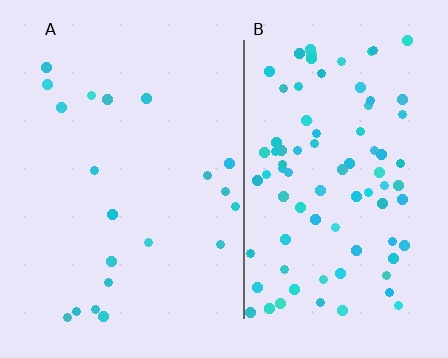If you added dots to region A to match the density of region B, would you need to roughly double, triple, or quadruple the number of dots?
Approximately quadruple.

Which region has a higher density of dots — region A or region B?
B (the right).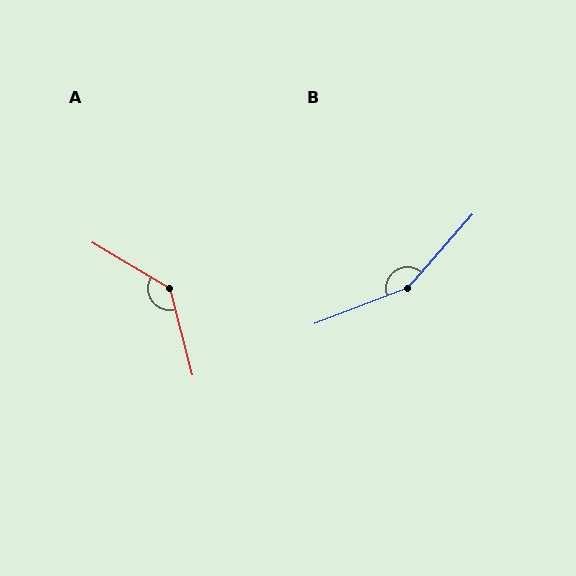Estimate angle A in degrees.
Approximately 135 degrees.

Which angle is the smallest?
A, at approximately 135 degrees.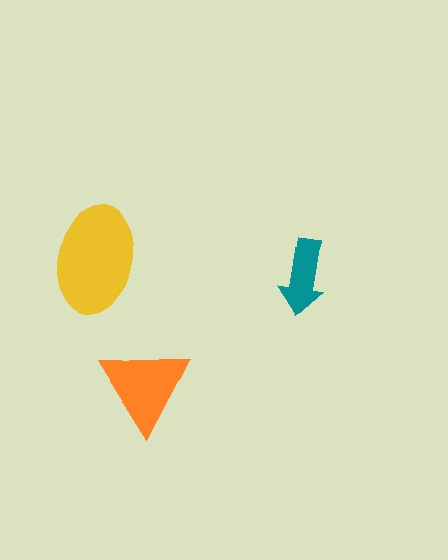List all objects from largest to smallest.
The yellow ellipse, the orange triangle, the teal arrow.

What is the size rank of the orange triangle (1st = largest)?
2nd.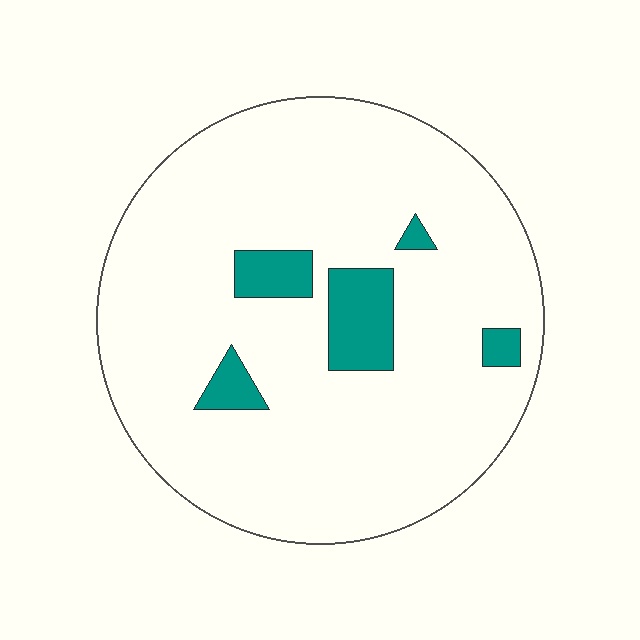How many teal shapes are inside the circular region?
5.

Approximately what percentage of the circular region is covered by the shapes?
Approximately 10%.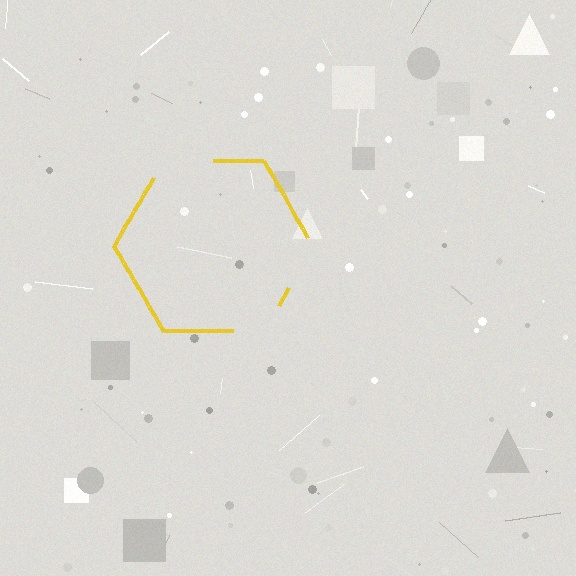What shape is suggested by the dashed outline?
The dashed outline suggests a hexagon.